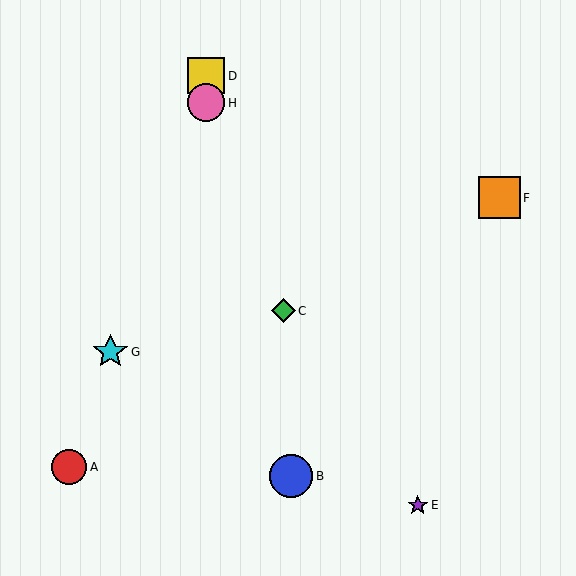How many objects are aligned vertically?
2 objects (D, H) are aligned vertically.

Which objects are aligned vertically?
Objects D, H are aligned vertically.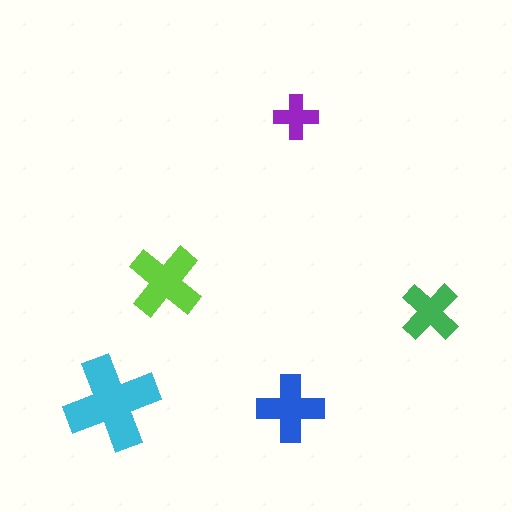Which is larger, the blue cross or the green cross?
The blue one.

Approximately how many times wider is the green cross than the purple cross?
About 1.5 times wider.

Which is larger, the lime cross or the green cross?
The lime one.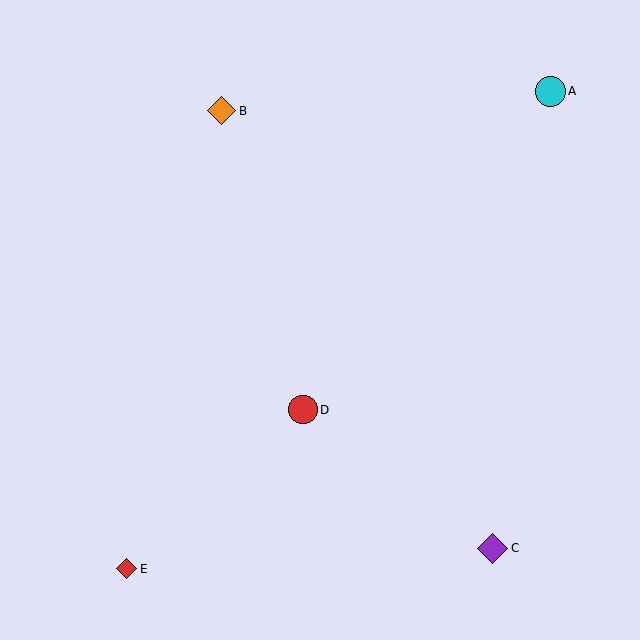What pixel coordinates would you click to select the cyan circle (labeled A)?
Click at (550, 91) to select the cyan circle A.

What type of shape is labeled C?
Shape C is a purple diamond.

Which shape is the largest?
The purple diamond (labeled C) is the largest.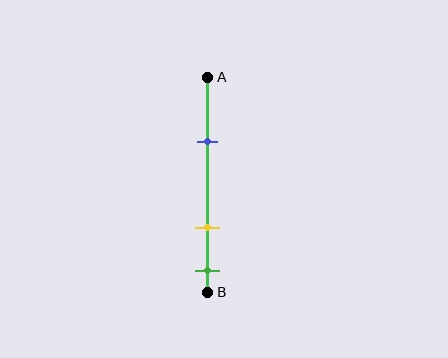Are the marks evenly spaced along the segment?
No, the marks are not evenly spaced.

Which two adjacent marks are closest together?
The yellow and green marks are the closest adjacent pair.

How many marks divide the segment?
There are 3 marks dividing the segment.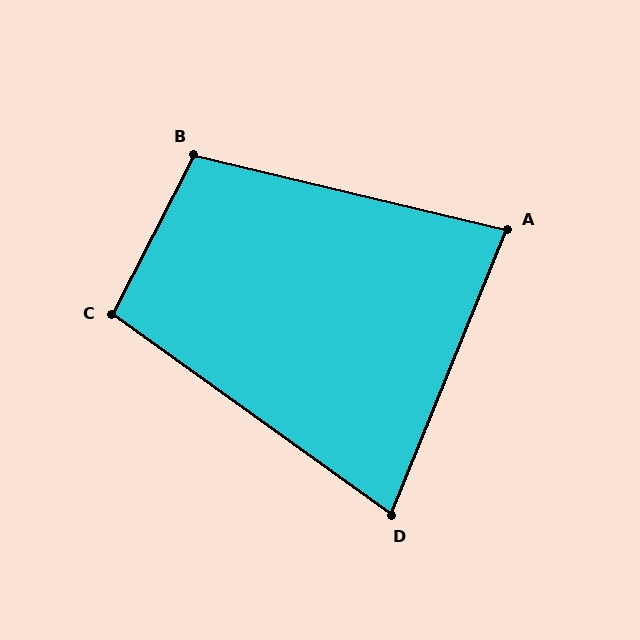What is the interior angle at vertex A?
Approximately 81 degrees (acute).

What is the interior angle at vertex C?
Approximately 99 degrees (obtuse).